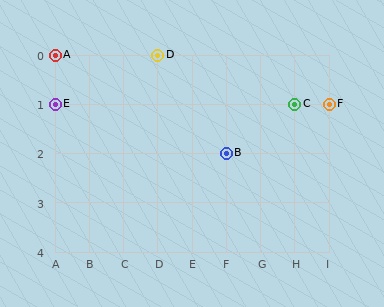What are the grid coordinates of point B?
Point B is at grid coordinates (F, 2).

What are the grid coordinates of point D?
Point D is at grid coordinates (D, 0).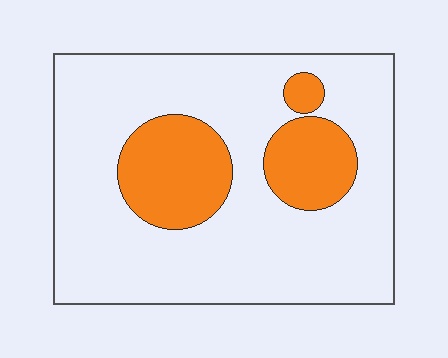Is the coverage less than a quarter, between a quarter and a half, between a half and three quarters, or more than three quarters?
Less than a quarter.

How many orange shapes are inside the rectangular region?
3.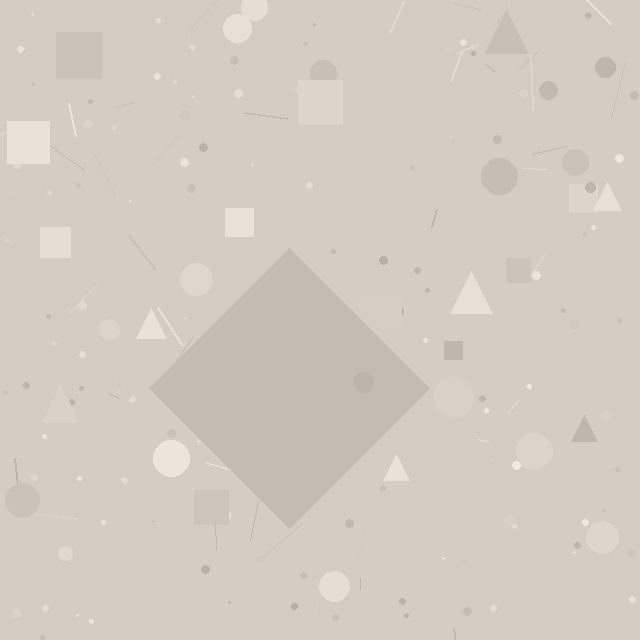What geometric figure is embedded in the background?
A diamond is embedded in the background.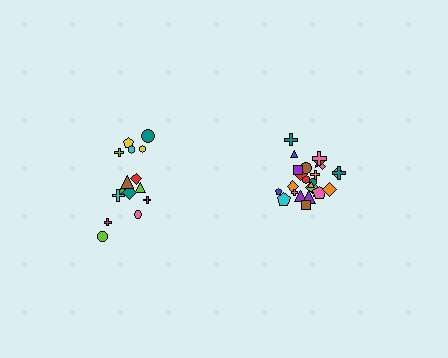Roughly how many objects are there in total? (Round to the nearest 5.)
Roughly 40 objects in total.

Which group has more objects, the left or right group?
The right group.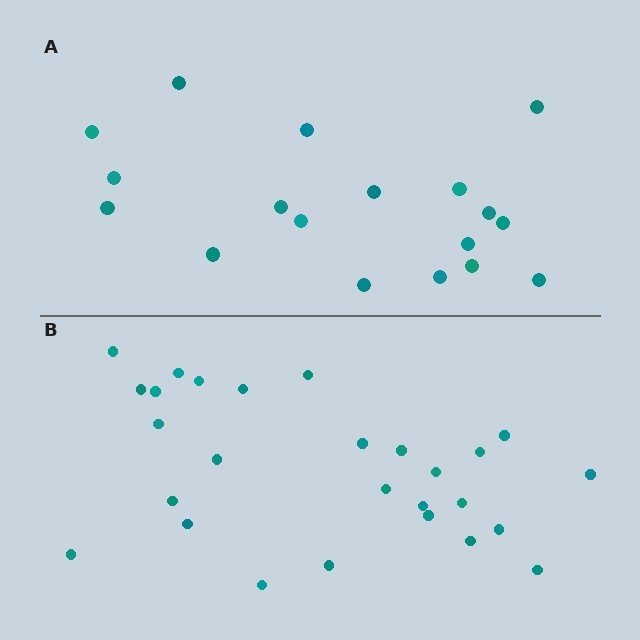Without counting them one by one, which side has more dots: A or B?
Region B (the bottom region) has more dots.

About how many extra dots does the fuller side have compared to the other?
Region B has roughly 8 or so more dots than region A.